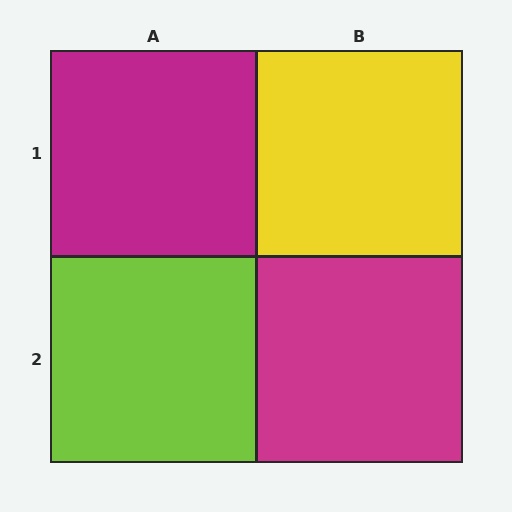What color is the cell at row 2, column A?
Lime.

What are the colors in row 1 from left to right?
Magenta, yellow.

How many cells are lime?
1 cell is lime.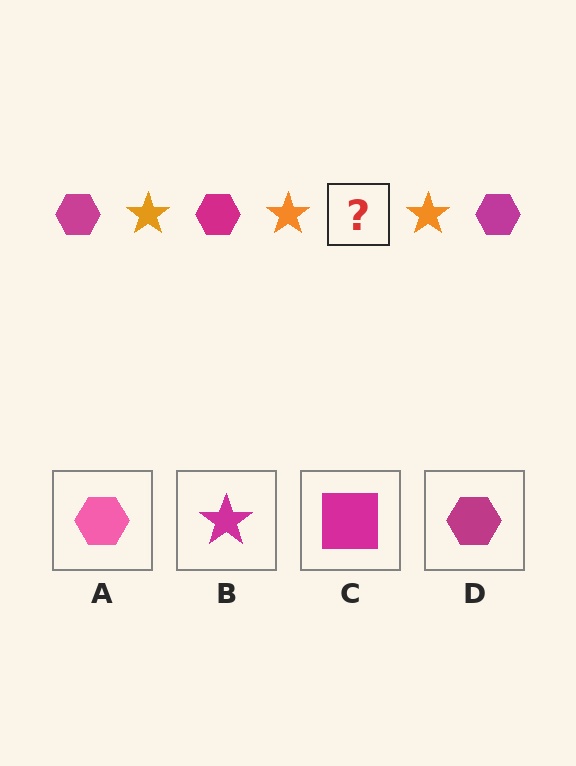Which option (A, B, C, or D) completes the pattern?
D.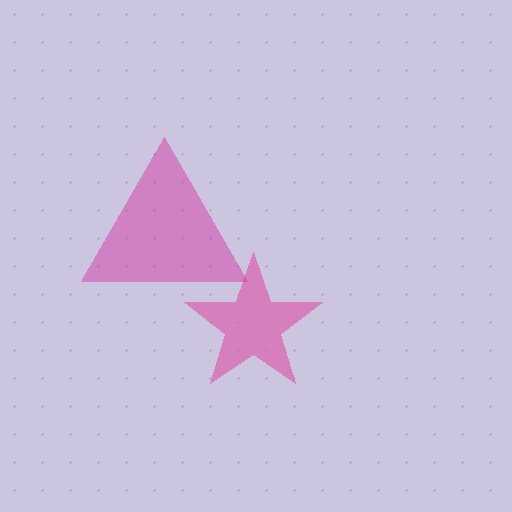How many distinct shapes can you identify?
There are 2 distinct shapes: a pink star, a magenta triangle.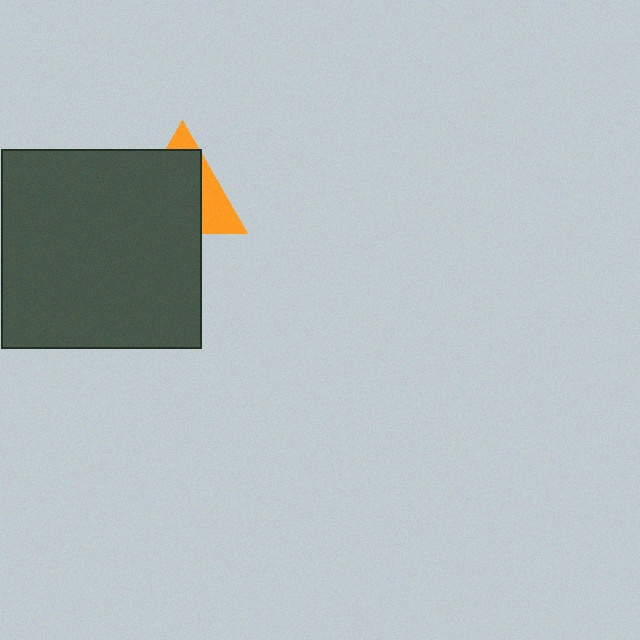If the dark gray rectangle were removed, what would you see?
You would see the complete orange triangle.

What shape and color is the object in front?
The object in front is a dark gray rectangle.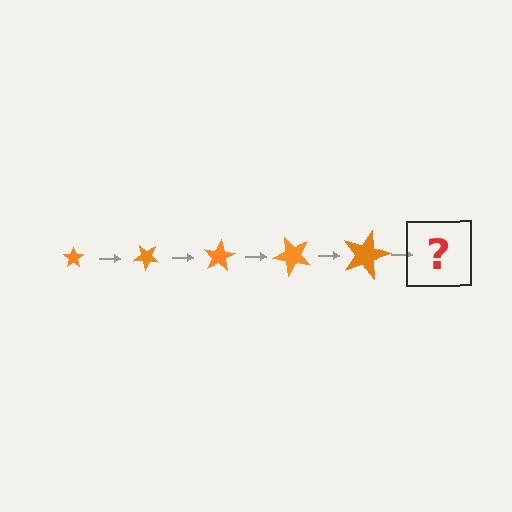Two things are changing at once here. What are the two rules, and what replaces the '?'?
The two rules are that the star grows larger each step and it rotates 40 degrees each step. The '?' should be a star, larger than the previous one and rotated 200 degrees from the start.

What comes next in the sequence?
The next element should be a star, larger than the previous one and rotated 200 degrees from the start.